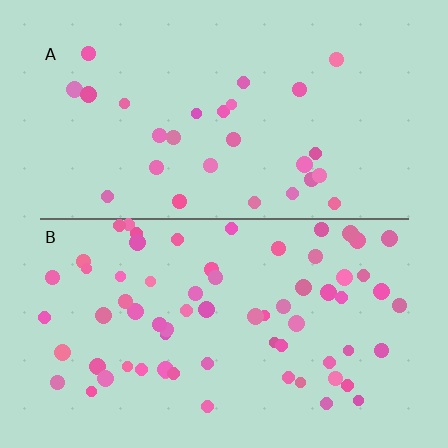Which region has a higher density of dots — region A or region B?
B (the bottom).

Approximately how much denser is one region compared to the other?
Approximately 2.5× — region B over region A.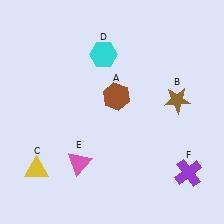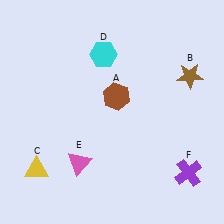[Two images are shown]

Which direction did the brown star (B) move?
The brown star (B) moved up.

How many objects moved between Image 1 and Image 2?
1 object moved between the two images.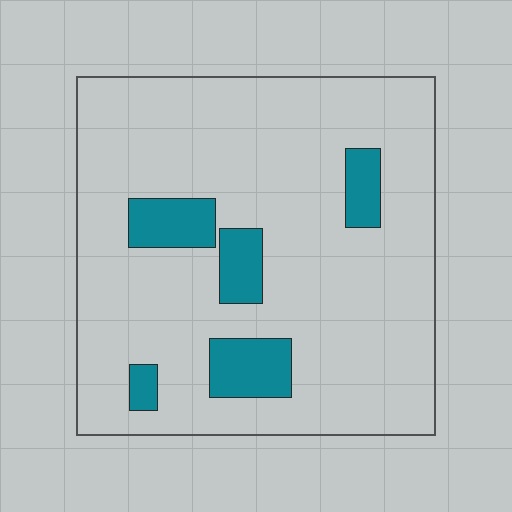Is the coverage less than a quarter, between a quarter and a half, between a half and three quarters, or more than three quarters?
Less than a quarter.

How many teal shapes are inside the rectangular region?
5.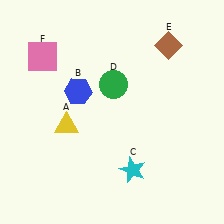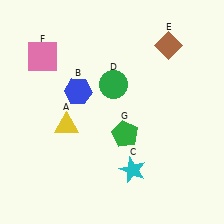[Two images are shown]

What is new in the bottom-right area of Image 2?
A green pentagon (G) was added in the bottom-right area of Image 2.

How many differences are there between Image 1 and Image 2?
There is 1 difference between the two images.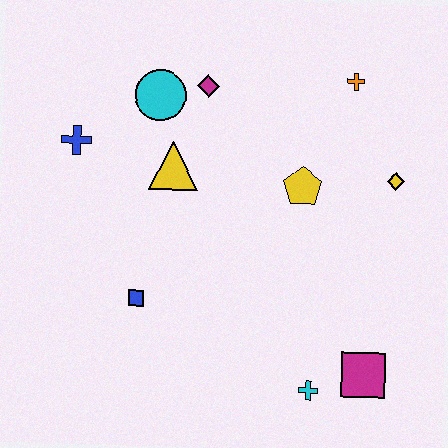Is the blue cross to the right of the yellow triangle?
No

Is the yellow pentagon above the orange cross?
No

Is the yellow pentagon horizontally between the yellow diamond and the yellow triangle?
Yes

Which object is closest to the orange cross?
The yellow diamond is closest to the orange cross.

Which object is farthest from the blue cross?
The magenta square is farthest from the blue cross.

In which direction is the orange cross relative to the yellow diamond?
The orange cross is above the yellow diamond.